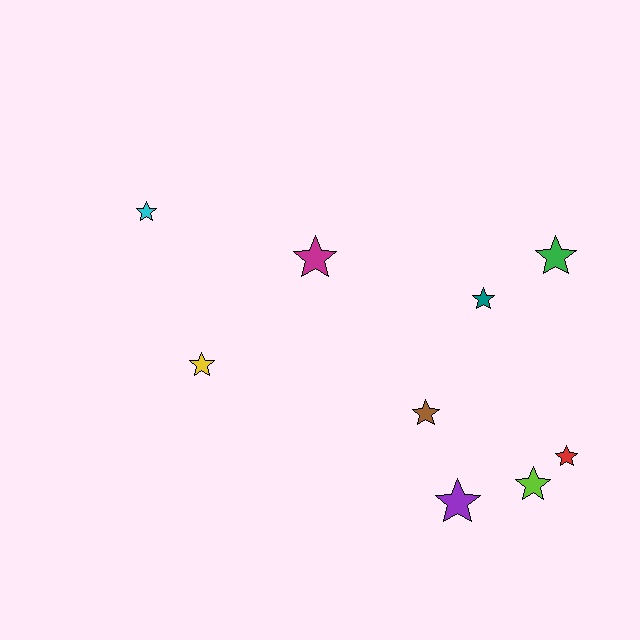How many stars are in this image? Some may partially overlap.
There are 9 stars.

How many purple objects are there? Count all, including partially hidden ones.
There is 1 purple object.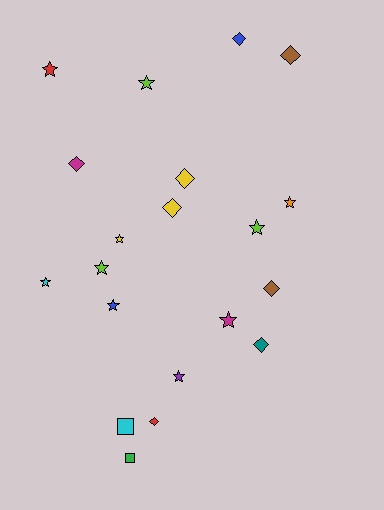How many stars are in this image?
There are 10 stars.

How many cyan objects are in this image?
There are 2 cyan objects.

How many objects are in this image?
There are 20 objects.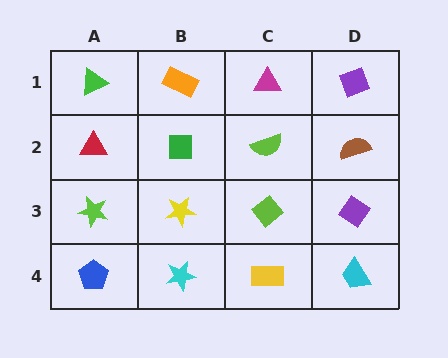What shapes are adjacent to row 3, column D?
A brown semicircle (row 2, column D), a cyan trapezoid (row 4, column D), a lime diamond (row 3, column C).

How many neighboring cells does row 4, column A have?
2.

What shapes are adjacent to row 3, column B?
A green square (row 2, column B), a cyan star (row 4, column B), a lime star (row 3, column A), a lime diamond (row 3, column C).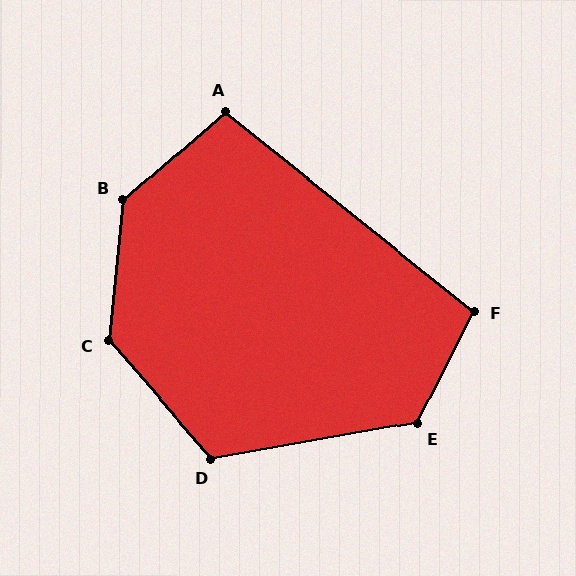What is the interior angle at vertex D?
Approximately 121 degrees (obtuse).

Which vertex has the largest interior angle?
B, at approximately 137 degrees.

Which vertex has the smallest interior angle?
A, at approximately 100 degrees.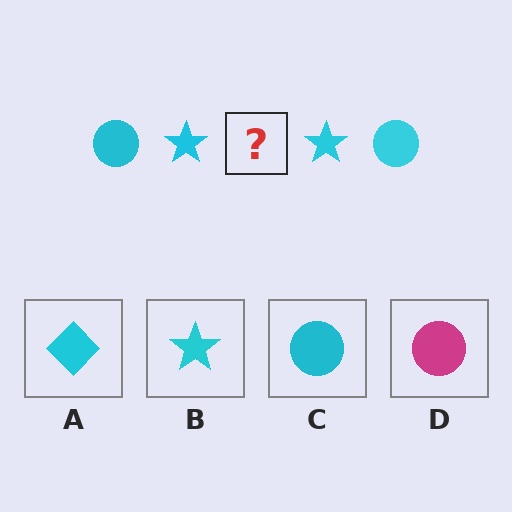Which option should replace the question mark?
Option C.